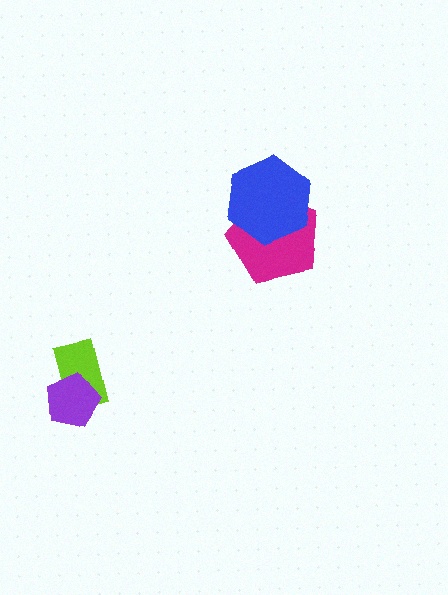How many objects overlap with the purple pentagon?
1 object overlaps with the purple pentagon.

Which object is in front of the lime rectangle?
The purple pentagon is in front of the lime rectangle.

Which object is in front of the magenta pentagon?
The blue hexagon is in front of the magenta pentagon.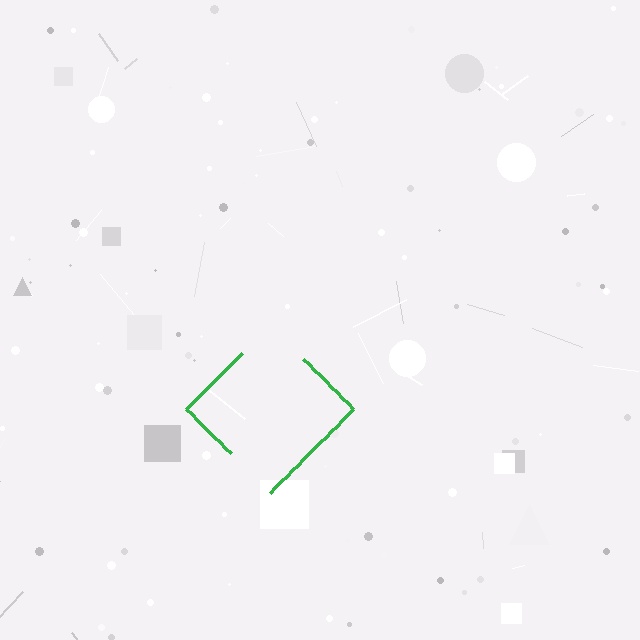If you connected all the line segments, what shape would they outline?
They would outline a diamond.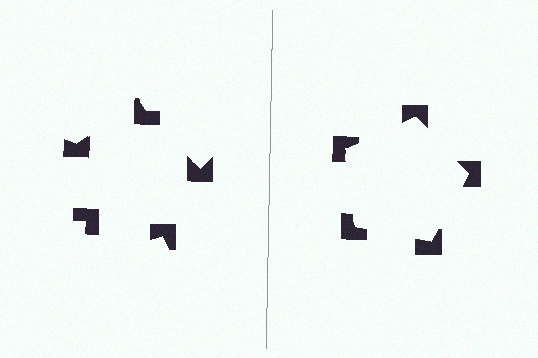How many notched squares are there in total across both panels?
10 — 5 on each side.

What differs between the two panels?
The notched squares are positioned identically on both sides; only the wedge orientations differ. On the right they align to a pentagon; on the left they are misaligned.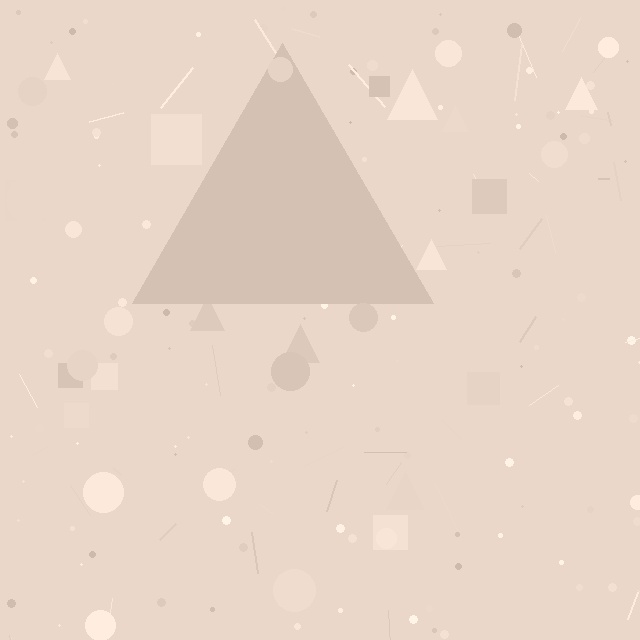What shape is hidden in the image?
A triangle is hidden in the image.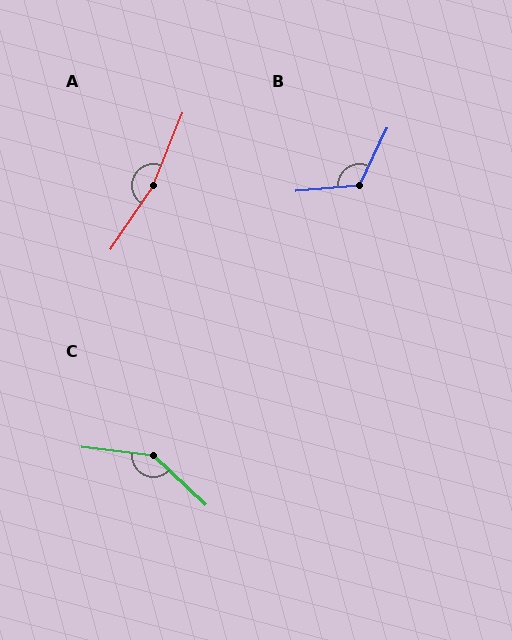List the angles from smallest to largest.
B (120°), C (144°), A (168°).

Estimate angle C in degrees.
Approximately 144 degrees.